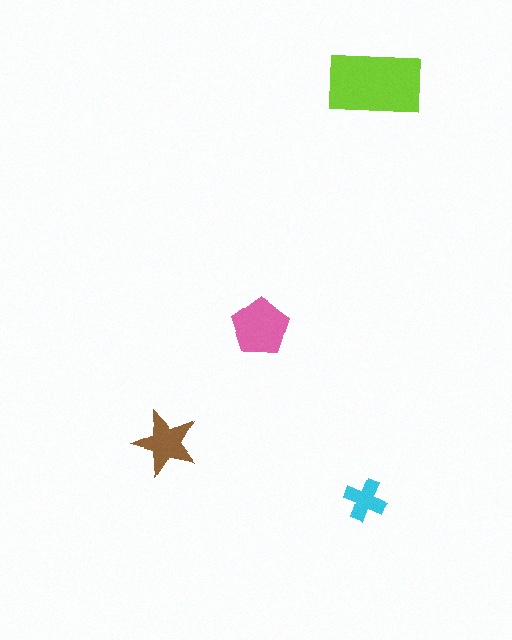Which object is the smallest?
The cyan cross.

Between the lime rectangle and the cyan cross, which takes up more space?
The lime rectangle.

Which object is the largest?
The lime rectangle.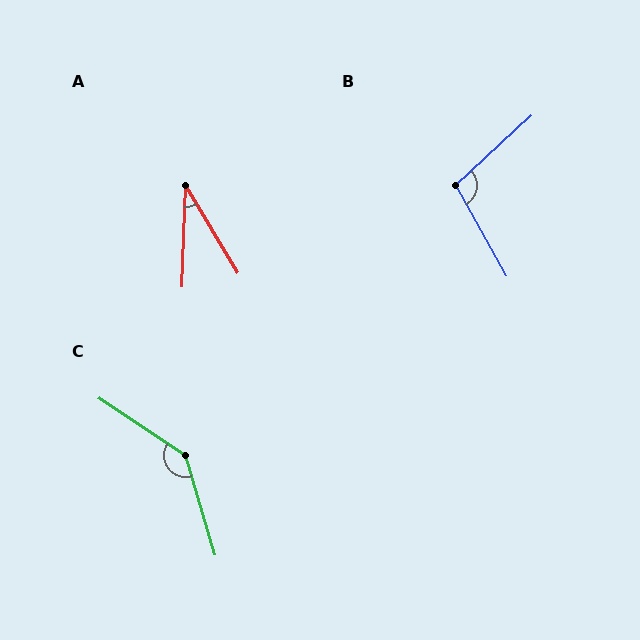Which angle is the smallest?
A, at approximately 33 degrees.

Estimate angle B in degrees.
Approximately 103 degrees.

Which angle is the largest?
C, at approximately 140 degrees.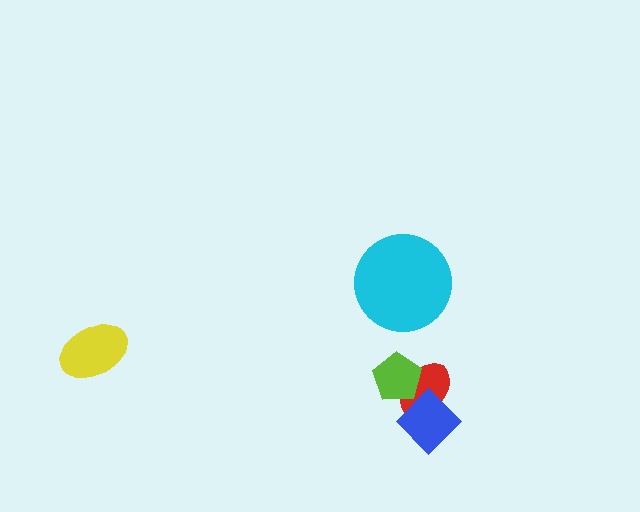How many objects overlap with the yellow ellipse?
0 objects overlap with the yellow ellipse.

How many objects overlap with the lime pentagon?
1 object overlaps with the lime pentagon.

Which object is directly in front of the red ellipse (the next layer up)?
The blue diamond is directly in front of the red ellipse.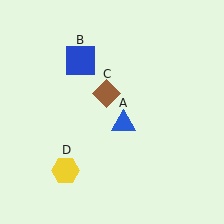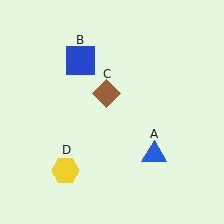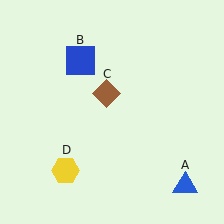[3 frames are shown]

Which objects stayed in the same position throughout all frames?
Blue square (object B) and brown diamond (object C) and yellow hexagon (object D) remained stationary.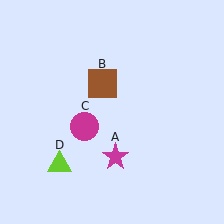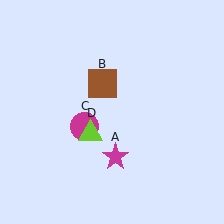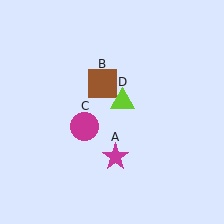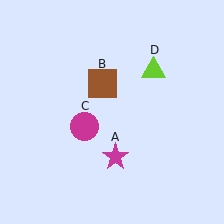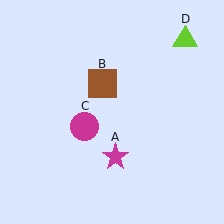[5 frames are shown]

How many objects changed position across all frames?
1 object changed position: lime triangle (object D).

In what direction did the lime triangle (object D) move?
The lime triangle (object D) moved up and to the right.